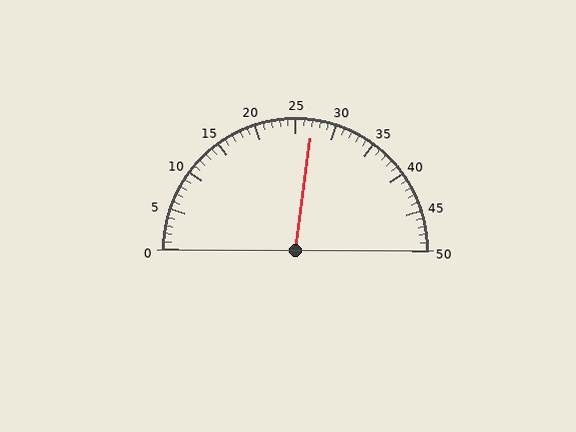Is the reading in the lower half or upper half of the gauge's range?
The reading is in the upper half of the range (0 to 50).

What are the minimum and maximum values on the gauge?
The gauge ranges from 0 to 50.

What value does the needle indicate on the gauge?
The needle indicates approximately 27.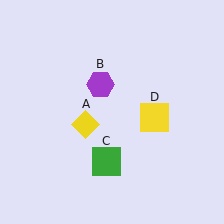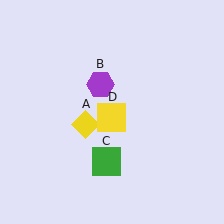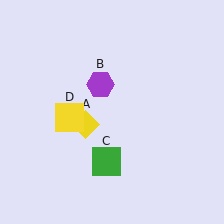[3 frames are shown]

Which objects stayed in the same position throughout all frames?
Yellow diamond (object A) and purple hexagon (object B) and green square (object C) remained stationary.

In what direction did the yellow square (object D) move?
The yellow square (object D) moved left.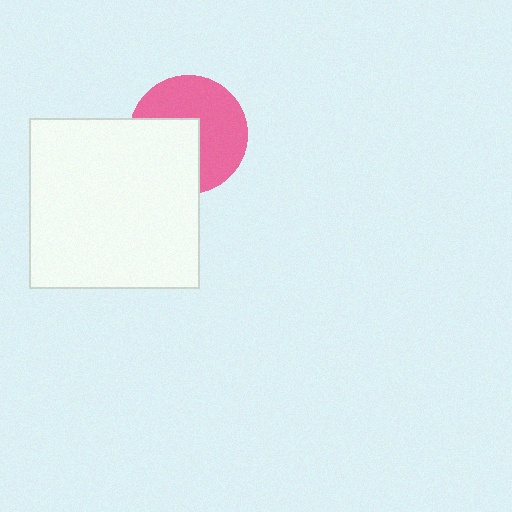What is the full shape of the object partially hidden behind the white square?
The partially hidden object is a pink circle.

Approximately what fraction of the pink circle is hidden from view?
Roughly 42% of the pink circle is hidden behind the white square.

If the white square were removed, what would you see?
You would see the complete pink circle.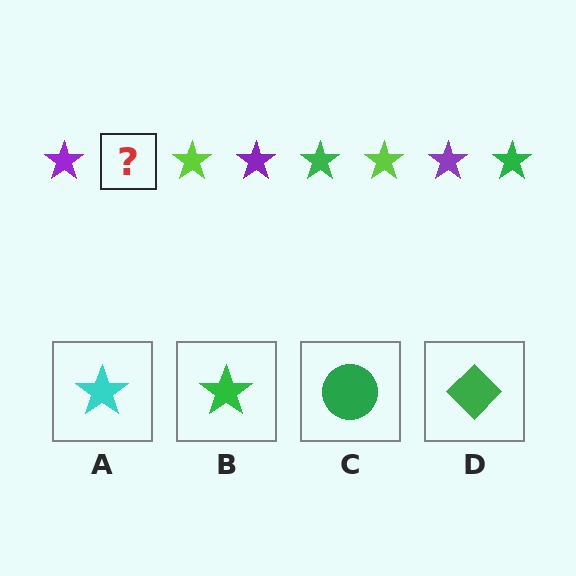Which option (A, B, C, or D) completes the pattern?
B.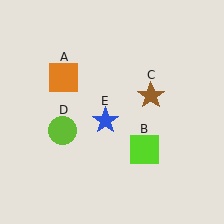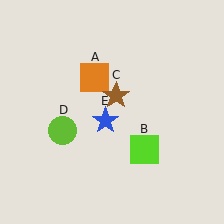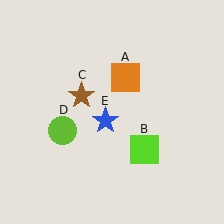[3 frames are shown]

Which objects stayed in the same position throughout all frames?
Lime square (object B) and lime circle (object D) and blue star (object E) remained stationary.